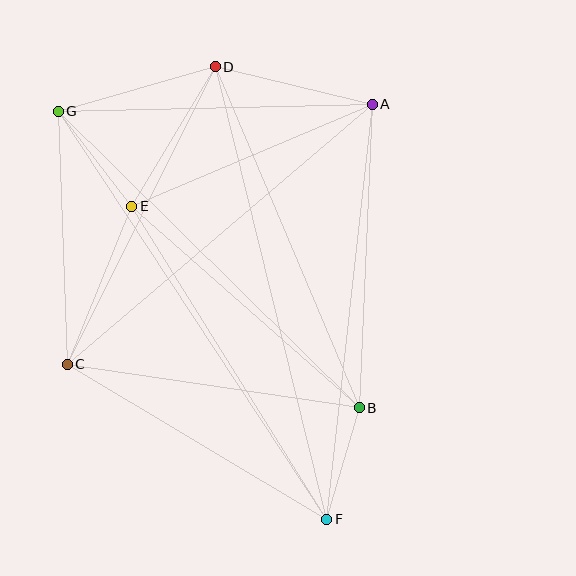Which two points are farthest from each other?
Points F and G are farthest from each other.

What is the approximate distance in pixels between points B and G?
The distance between B and G is approximately 423 pixels.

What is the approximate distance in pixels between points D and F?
The distance between D and F is approximately 466 pixels.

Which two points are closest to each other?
Points B and F are closest to each other.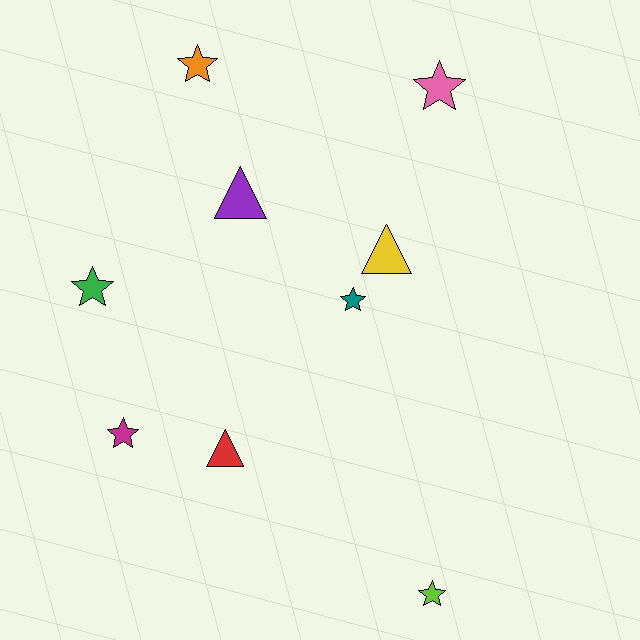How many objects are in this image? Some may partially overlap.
There are 9 objects.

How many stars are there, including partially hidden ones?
There are 6 stars.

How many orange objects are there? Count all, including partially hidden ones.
There is 1 orange object.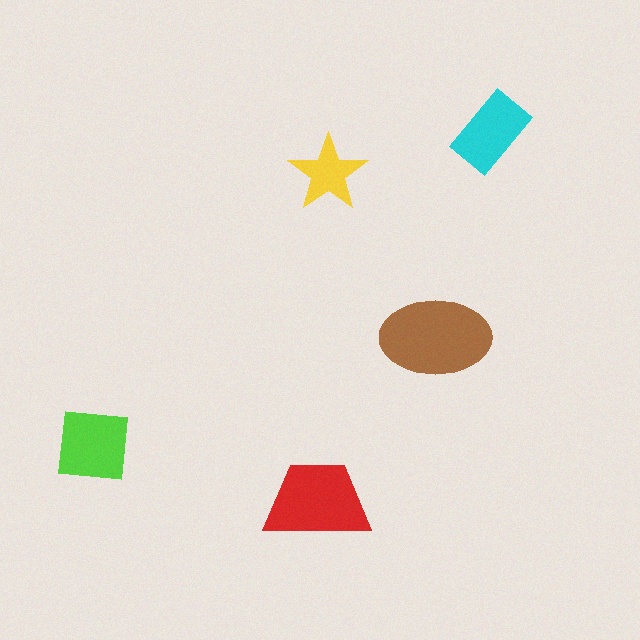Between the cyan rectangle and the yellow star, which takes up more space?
The cyan rectangle.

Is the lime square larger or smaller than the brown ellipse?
Smaller.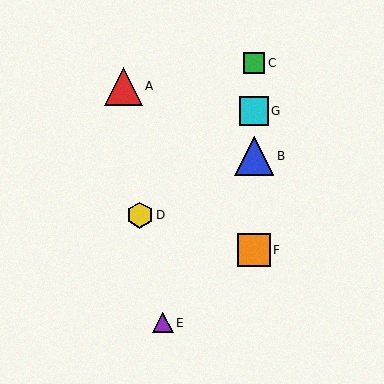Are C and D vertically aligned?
No, C is at x≈254 and D is at x≈140.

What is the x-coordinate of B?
Object B is at x≈254.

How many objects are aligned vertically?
4 objects (B, C, F, G) are aligned vertically.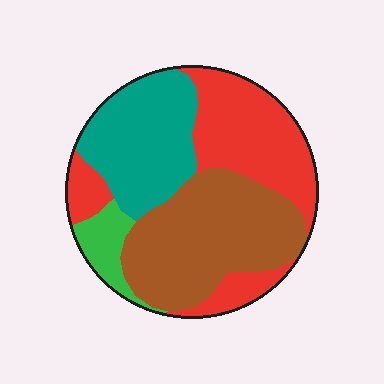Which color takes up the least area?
Green, at roughly 5%.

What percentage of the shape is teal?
Teal covers about 25% of the shape.